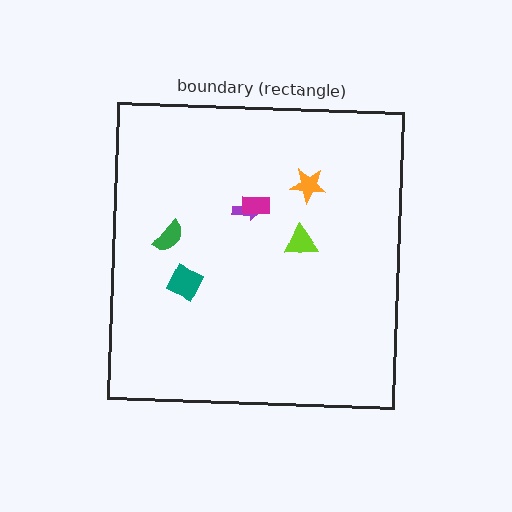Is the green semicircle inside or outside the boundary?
Inside.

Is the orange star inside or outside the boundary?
Inside.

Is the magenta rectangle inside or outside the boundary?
Inside.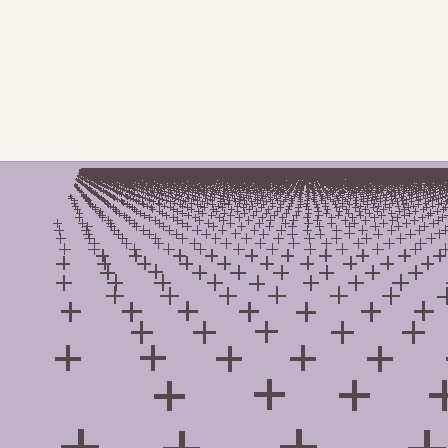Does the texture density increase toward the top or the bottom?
Density increases toward the top.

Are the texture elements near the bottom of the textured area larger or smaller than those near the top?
Larger. Near the bottom, elements are closer to the viewer and appear at a bigger on-screen size.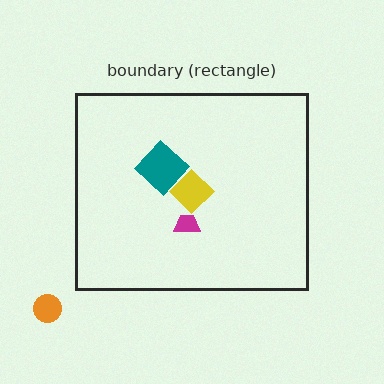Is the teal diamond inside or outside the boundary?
Inside.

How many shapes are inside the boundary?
3 inside, 1 outside.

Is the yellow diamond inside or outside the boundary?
Inside.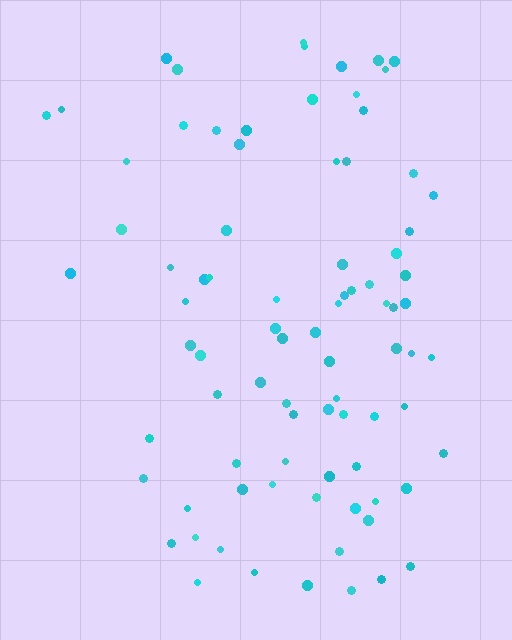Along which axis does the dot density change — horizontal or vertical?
Horizontal.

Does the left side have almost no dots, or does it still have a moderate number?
Still a moderate number, just noticeably fewer than the right.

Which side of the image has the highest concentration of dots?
The right.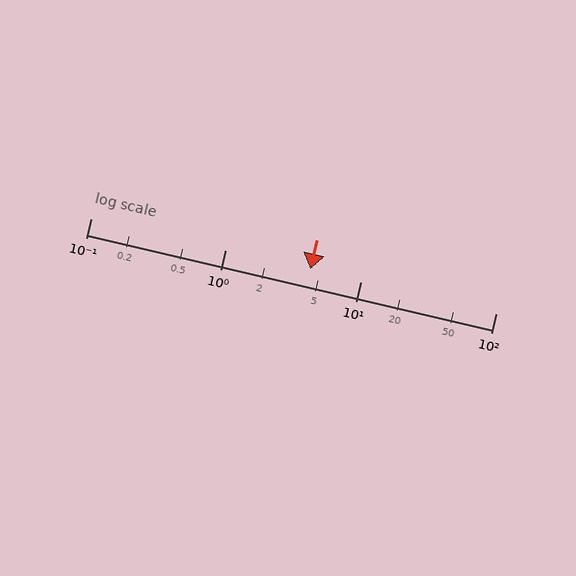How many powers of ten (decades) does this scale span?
The scale spans 3 decades, from 0.1 to 100.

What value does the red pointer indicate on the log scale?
The pointer indicates approximately 4.2.